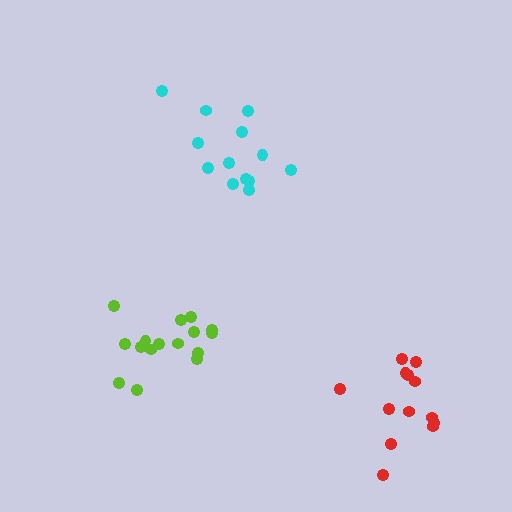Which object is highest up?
The cyan cluster is topmost.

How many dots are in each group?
Group 1: 13 dots, Group 2: 13 dots, Group 3: 16 dots (42 total).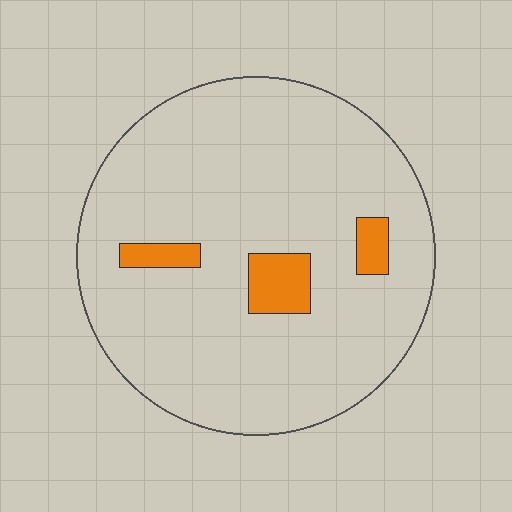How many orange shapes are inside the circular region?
3.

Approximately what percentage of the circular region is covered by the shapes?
Approximately 10%.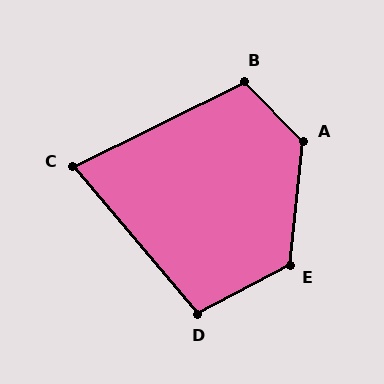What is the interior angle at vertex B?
Approximately 108 degrees (obtuse).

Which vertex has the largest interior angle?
A, at approximately 129 degrees.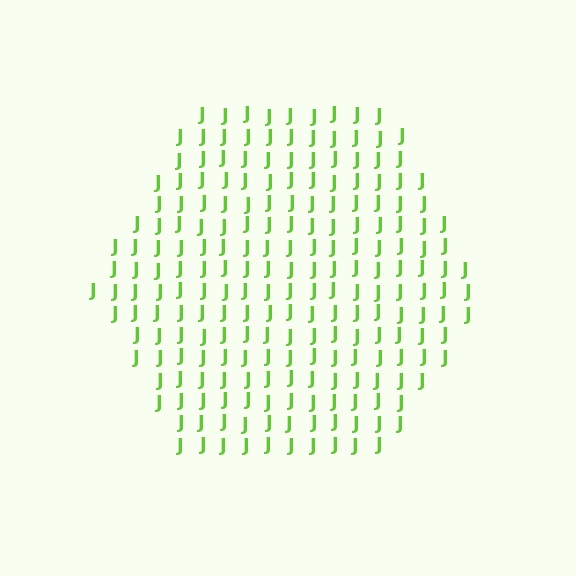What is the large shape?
The large shape is a hexagon.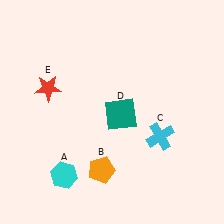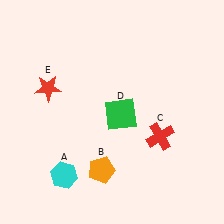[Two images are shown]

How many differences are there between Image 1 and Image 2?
There are 2 differences between the two images.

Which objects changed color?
C changed from cyan to red. D changed from teal to green.